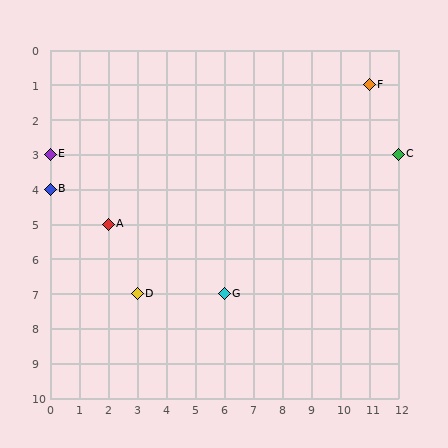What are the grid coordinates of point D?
Point D is at grid coordinates (3, 7).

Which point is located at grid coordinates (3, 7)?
Point D is at (3, 7).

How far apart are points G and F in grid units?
Points G and F are 5 columns and 6 rows apart (about 7.8 grid units diagonally).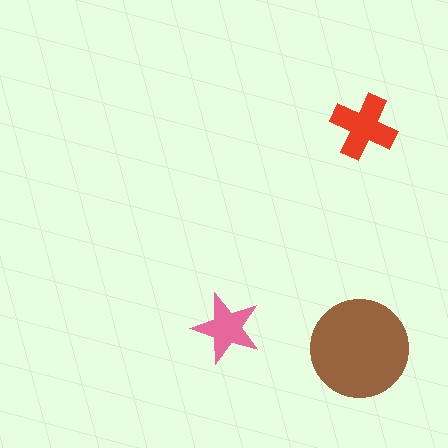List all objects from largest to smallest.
The brown circle, the red cross, the pink star.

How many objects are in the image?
There are 3 objects in the image.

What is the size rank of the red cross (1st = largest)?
2nd.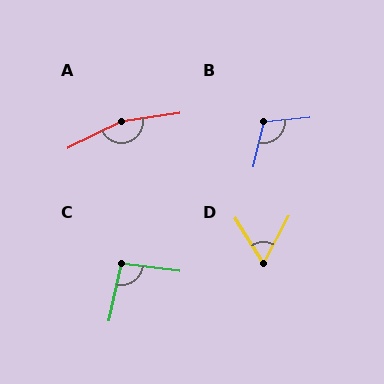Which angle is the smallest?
D, at approximately 60 degrees.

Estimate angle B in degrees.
Approximately 109 degrees.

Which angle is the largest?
A, at approximately 162 degrees.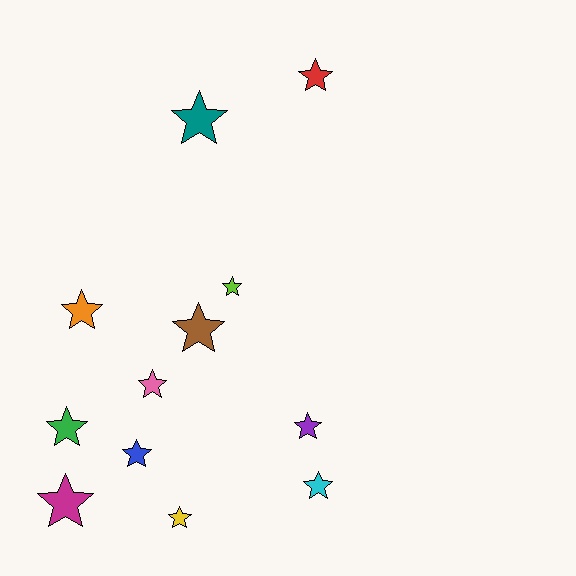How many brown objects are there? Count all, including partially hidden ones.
There is 1 brown object.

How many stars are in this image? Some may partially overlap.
There are 12 stars.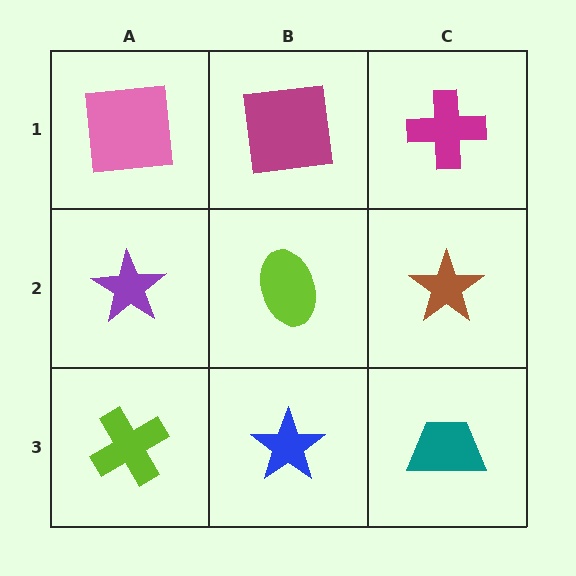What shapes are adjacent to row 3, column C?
A brown star (row 2, column C), a blue star (row 3, column B).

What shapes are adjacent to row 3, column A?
A purple star (row 2, column A), a blue star (row 3, column B).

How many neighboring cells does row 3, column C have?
2.